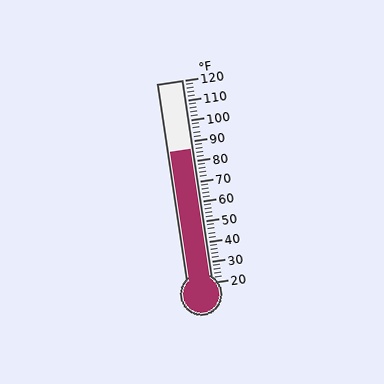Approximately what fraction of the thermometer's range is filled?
The thermometer is filled to approximately 65% of its range.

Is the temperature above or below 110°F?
The temperature is below 110°F.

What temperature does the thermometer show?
The thermometer shows approximately 86°F.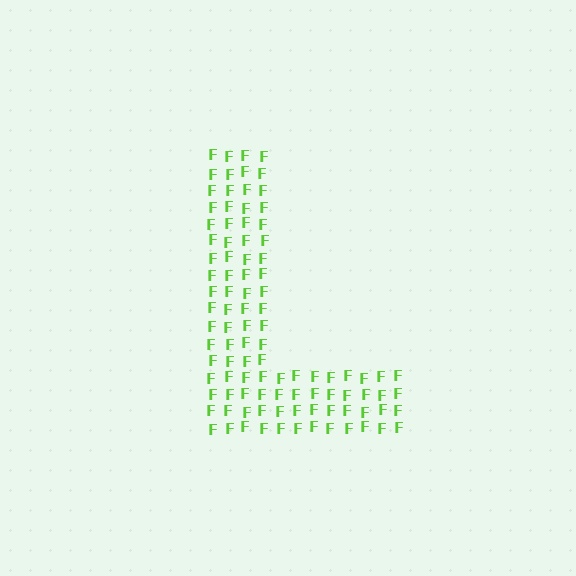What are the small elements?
The small elements are letter F's.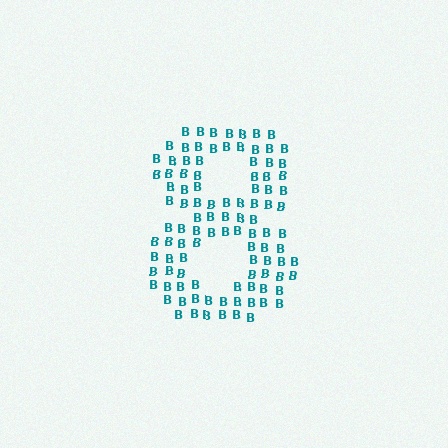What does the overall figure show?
The overall figure shows the digit 8.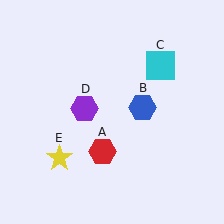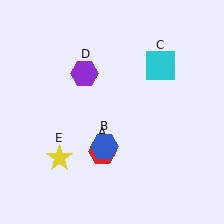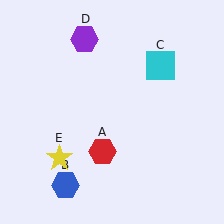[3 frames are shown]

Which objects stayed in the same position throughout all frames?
Red hexagon (object A) and cyan square (object C) and yellow star (object E) remained stationary.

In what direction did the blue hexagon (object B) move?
The blue hexagon (object B) moved down and to the left.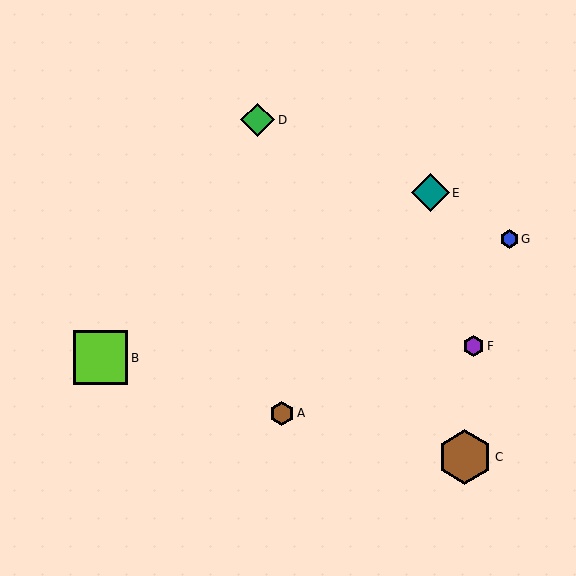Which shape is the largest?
The brown hexagon (labeled C) is the largest.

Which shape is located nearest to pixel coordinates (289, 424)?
The brown hexagon (labeled A) at (282, 413) is nearest to that location.